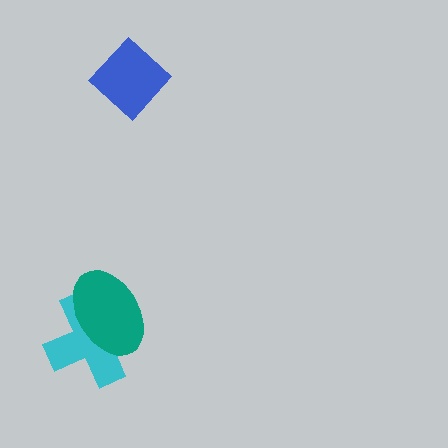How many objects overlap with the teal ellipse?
1 object overlaps with the teal ellipse.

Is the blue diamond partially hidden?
No, no other shape covers it.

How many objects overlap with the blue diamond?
0 objects overlap with the blue diamond.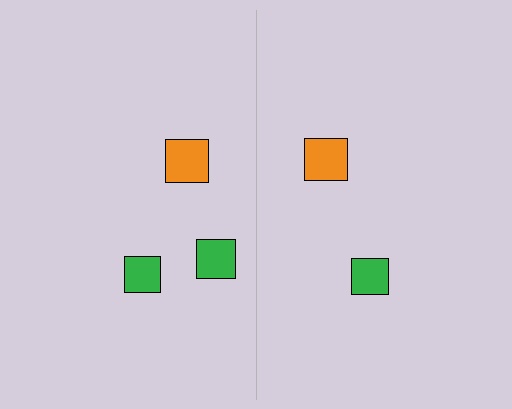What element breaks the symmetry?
A green square is missing from the right side.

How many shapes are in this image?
There are 5 shapes in this image.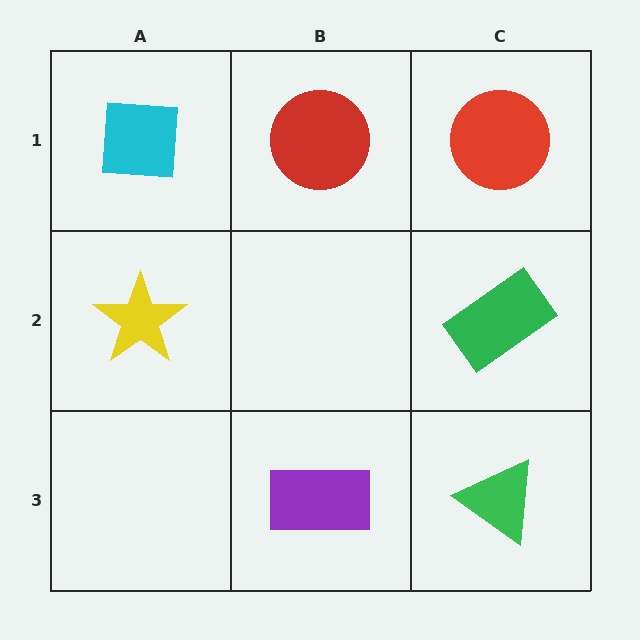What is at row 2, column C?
A green rectangle.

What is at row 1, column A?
A cyan square.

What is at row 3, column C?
A green triangle.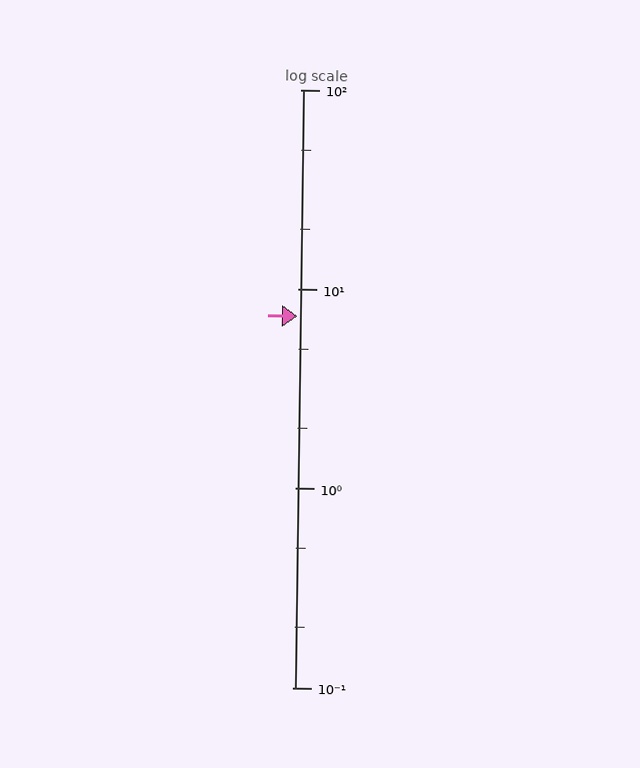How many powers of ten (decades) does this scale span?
The scale spans 3 decades, from 0.1 to 100.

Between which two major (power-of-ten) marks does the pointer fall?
The pointer is between 1 and 10.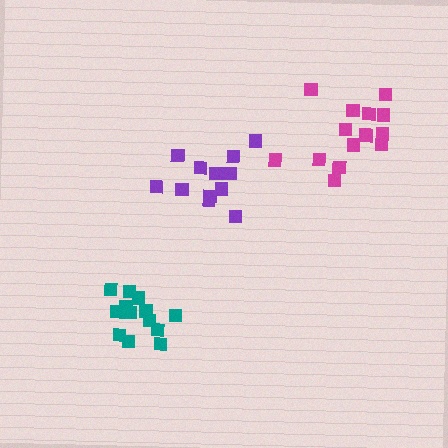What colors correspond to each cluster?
The clusters are colored: purple, teal, magenta.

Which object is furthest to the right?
The magenta cluster is rightmost.